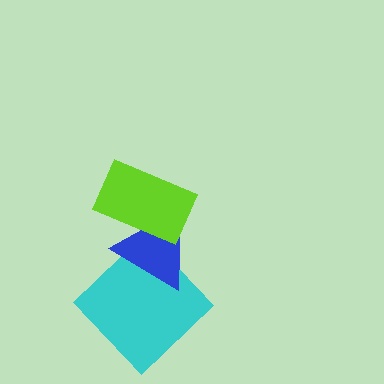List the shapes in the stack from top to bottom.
From top to bottom: the lime rectangle, the blue triangle, the cyan diamond.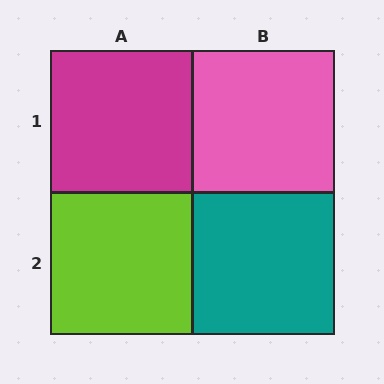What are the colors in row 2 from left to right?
Lime, teal.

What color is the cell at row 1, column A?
Magenta.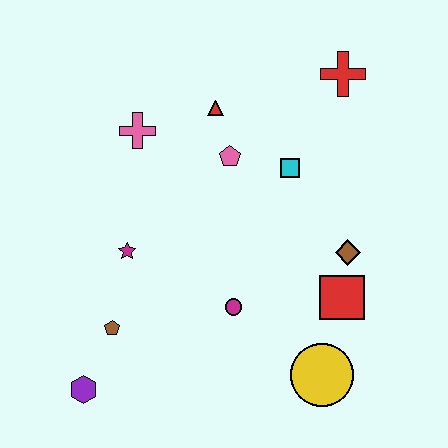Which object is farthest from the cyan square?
The purple hexagon is farthest from the cyan square.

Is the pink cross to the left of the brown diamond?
Yes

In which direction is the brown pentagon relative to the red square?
The brown pentagon is to the left of the red square.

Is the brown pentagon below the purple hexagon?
No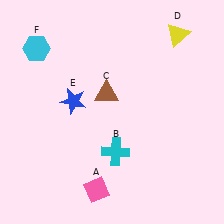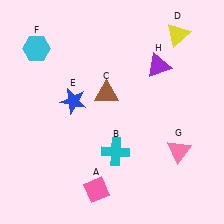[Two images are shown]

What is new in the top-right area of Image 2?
A purple triangle (H) was added in the top-right area of Image 2.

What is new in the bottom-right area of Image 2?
A pink triangle (G) was added in the bottom-right area of Image 2.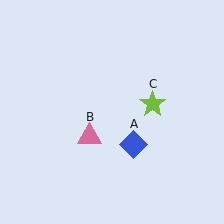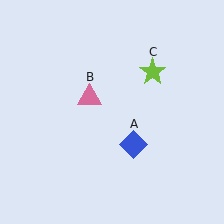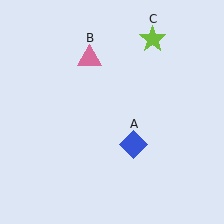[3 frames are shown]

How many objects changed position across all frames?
2 objects changed position: pink triangle (object B), lime star (object C).